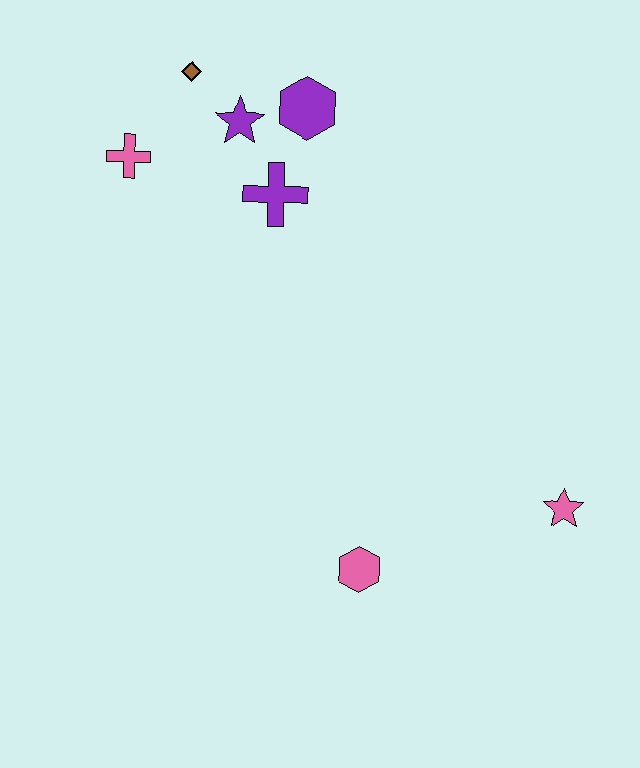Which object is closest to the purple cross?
The purple star is closest to the purple cross.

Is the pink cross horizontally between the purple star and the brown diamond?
No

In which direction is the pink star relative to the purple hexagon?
The pink star is below the purple hexagon.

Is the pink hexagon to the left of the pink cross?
No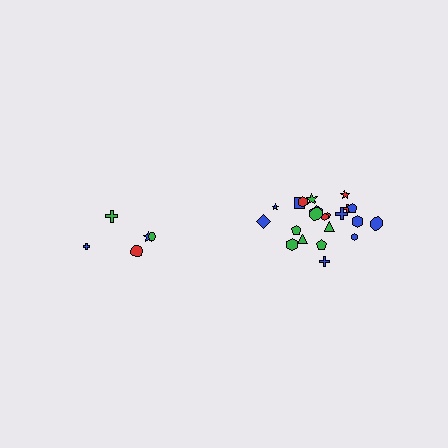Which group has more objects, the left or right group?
The right group.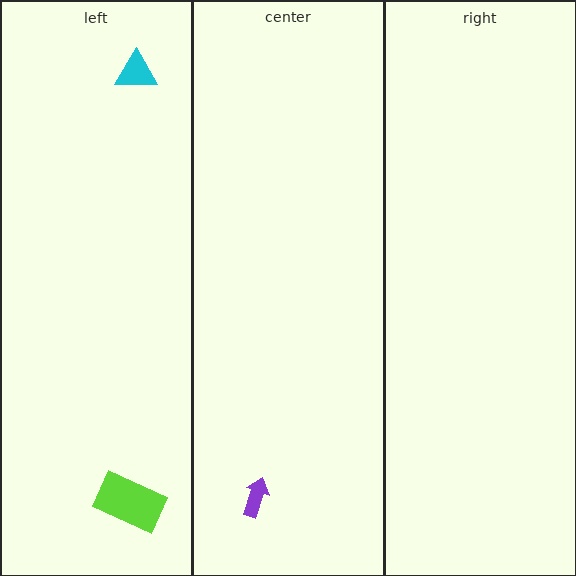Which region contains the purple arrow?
The center region.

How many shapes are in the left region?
2.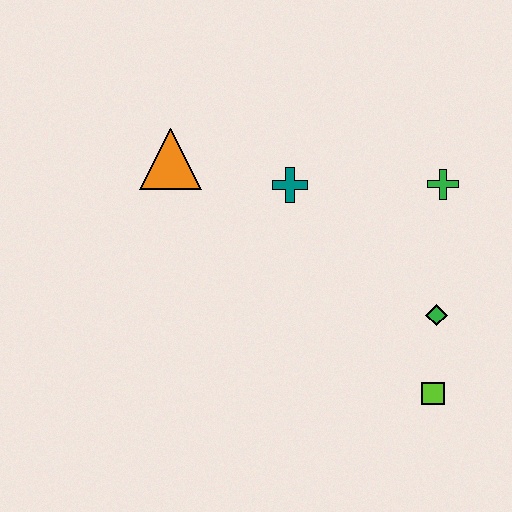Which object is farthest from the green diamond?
The orange triangle is farthest from the green diamond.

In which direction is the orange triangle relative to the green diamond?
The orange triangle is to the left of the green diamond.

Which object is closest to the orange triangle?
The teal cross is closest to the orange triangle.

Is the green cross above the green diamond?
Yes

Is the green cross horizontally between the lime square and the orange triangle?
No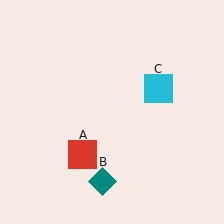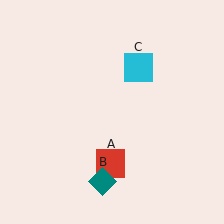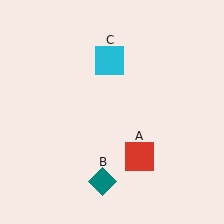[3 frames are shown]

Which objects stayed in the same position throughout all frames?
Teal diamond (object B) remained stationary.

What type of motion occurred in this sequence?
The red square (object A), cyan square (object C) rotated counterclockwise around the center of the scene.